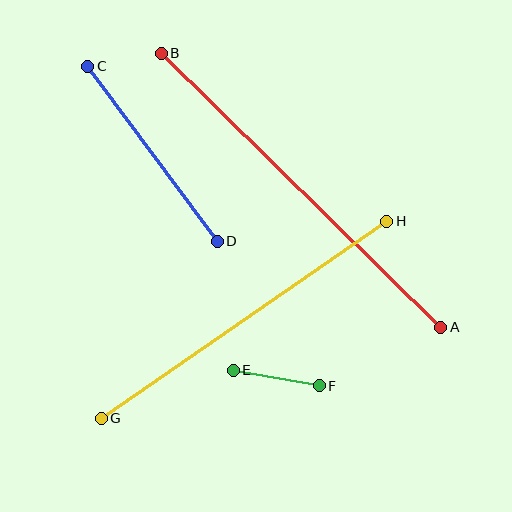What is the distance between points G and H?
The distance is approximately 347 pixels.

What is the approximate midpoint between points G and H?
The midpoint is at approximately (244, 320) pixels.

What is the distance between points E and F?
The distance is approximately 87 pixels.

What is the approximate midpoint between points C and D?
The midpoint is at approximately (152, 154) pixels.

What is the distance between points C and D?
The distance is approximately 218 pixels.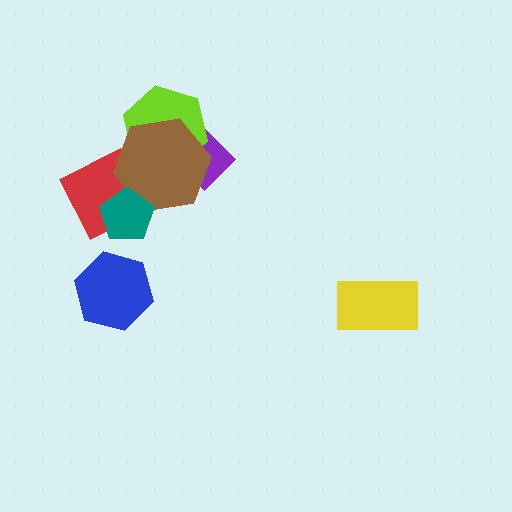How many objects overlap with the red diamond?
2 objects overlap with the red diamond.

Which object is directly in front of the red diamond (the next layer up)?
The brown hexagon is directly in front of the red diamond.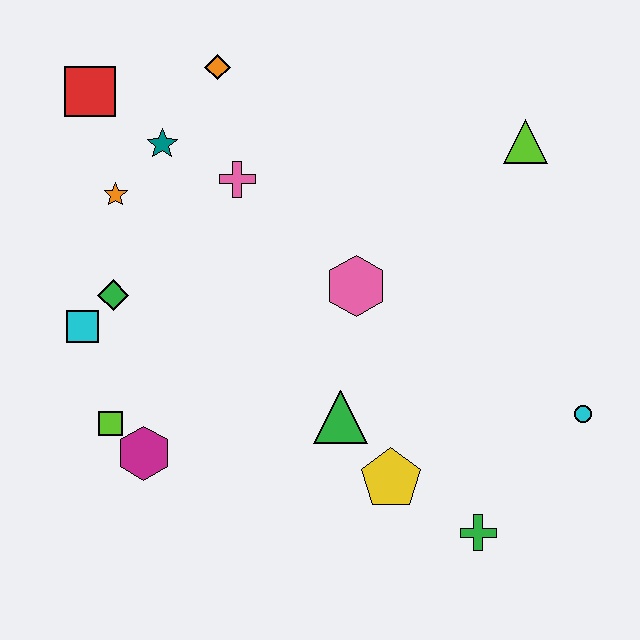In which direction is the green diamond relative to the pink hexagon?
The green diamond is to the left of the pink hexagon.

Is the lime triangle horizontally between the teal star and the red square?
No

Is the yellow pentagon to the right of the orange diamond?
Yes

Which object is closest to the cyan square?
The green diamond is closest to the cyan square.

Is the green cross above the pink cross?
No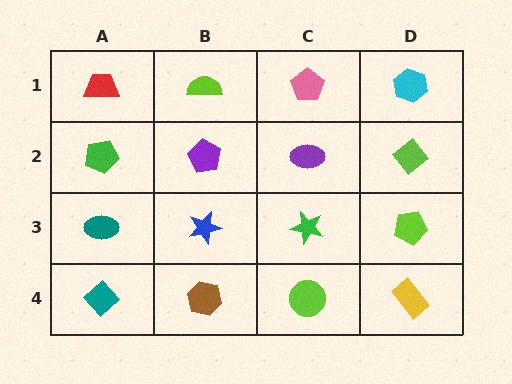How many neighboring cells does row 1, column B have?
3.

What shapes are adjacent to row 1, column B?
A purple pentagon (row 2, column B), a red trapezoid (row 1, column A), a pink pentagon (row 1, column C).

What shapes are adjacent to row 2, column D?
A cyan hexagon (row 1, column D), a lime pentagon (row 3, column D), a purple ellipse (row 2, column C).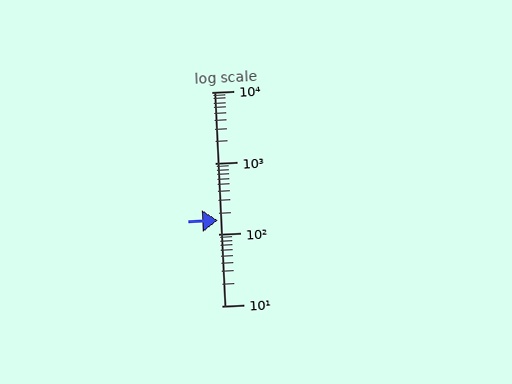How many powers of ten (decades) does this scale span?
The scale spans 3 decades, from 10 to 10000.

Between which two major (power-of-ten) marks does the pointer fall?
The pointer is between 100 and 1000.